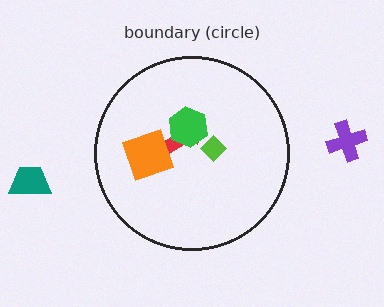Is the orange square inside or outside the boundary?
Inside.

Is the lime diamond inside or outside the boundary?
Inside.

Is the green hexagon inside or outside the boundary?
Inside.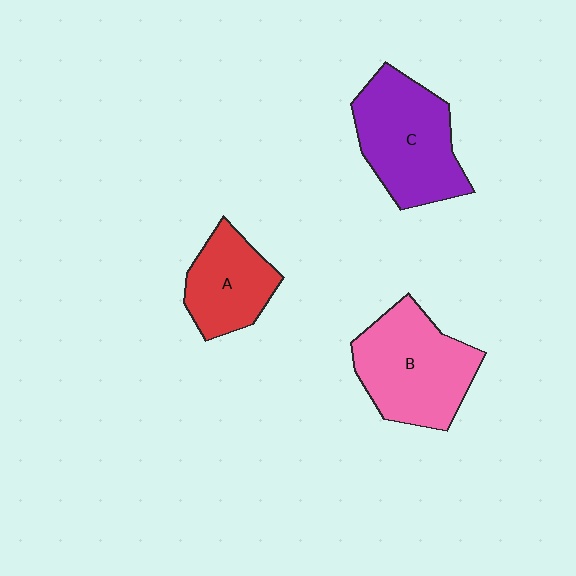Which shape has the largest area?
Shape B (pink).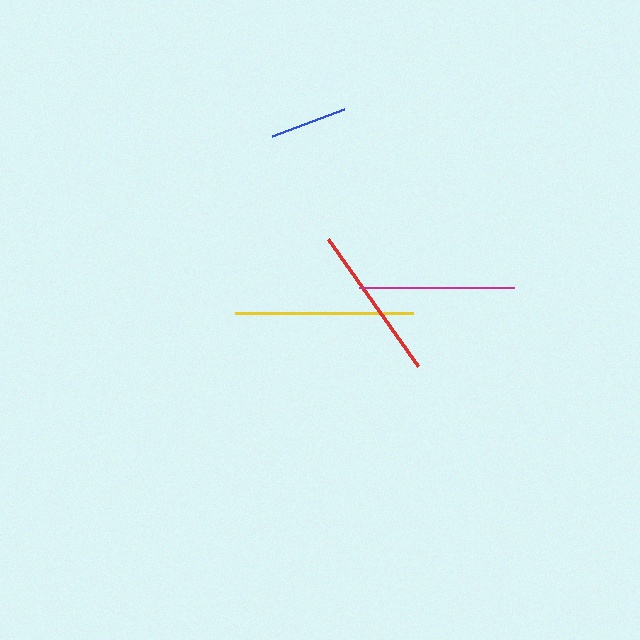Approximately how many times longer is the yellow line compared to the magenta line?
The yellow line is approximately 1.2 times the length of the magenta line.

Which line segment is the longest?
The yellow line is the longest at approximately 178 pixels.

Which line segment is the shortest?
The blue line is the shortest at approximately 77 pixels.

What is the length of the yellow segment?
The yellow segment is approximately 178 pixels long.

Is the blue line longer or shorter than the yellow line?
The yellow line is longer than the blue line.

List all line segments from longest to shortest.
From longest to shortest: yellow, red, magenta, blue.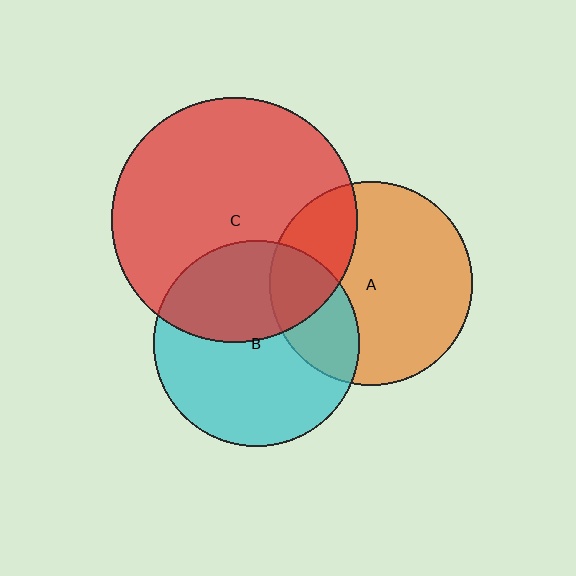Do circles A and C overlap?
Yes.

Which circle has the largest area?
Circle C (red).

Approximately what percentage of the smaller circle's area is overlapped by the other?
Approximately 25%.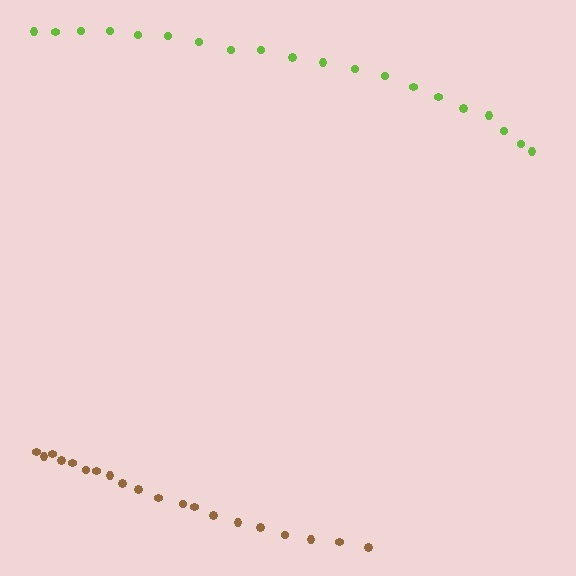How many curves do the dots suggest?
There are 2 distinct paths.